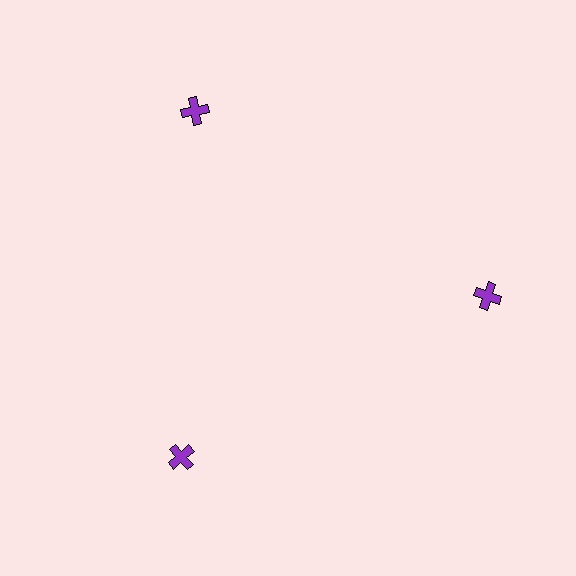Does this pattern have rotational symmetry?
Yes, this pattern has 3-fold rotational symmetry. It looks the same after rotating 120 degrees around the center.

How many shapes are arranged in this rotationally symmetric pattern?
There are 3 shapes, arranged in 3 groups of 1.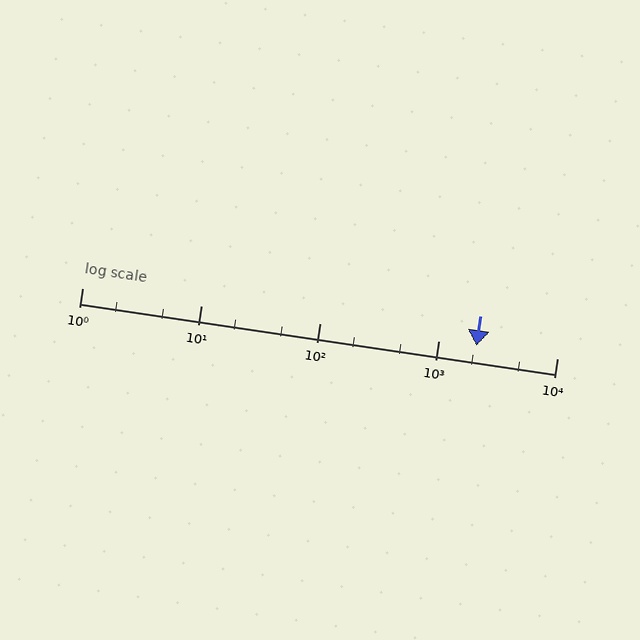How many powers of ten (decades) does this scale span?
The scale spans 4 decades, from 1 to 10000.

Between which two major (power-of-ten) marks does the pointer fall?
The pointer is between 1000 and 10000.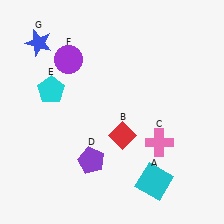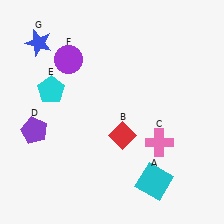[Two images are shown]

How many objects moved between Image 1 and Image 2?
1 object moved between the two images.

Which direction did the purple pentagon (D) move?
The purple pentagon (D) moved left.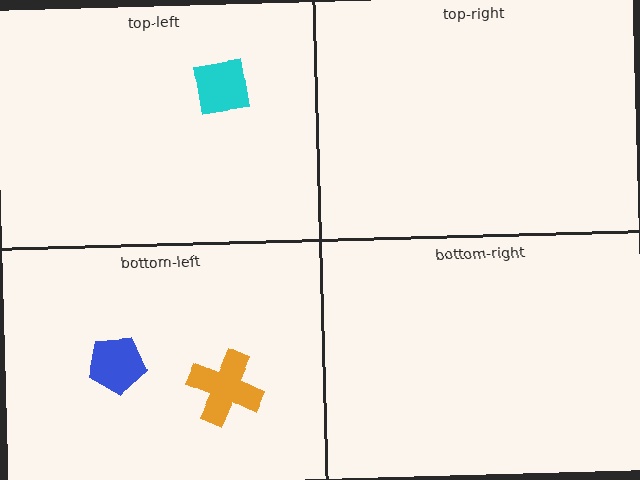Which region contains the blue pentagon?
The bottom-left region.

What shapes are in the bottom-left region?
The orange cross, the blue pentagon.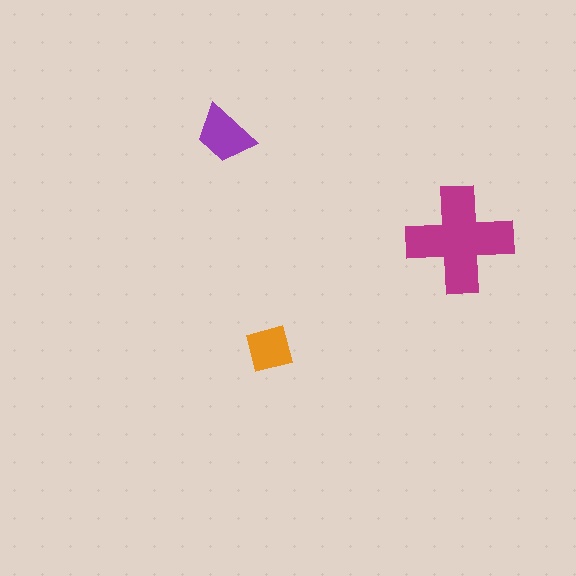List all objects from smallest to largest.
The orange square, the purple trapezoid, the magenta cross.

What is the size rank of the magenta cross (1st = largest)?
1st.